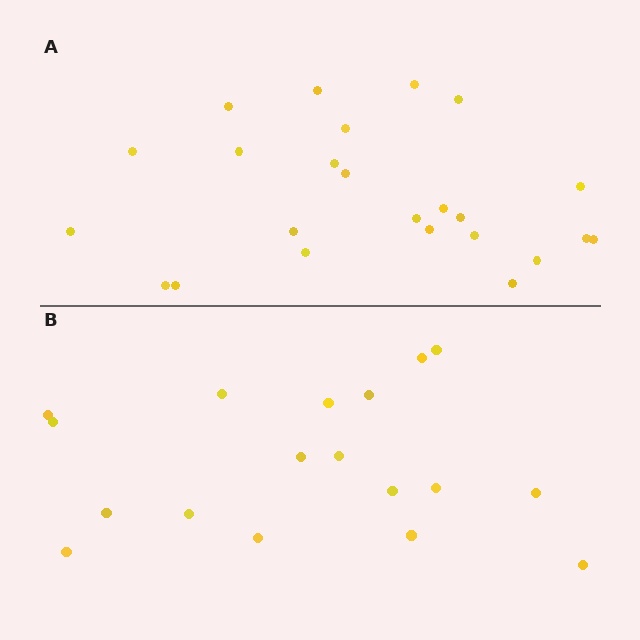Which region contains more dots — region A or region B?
Region A (the top region) has more dots.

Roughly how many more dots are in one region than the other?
Region A has about 6 more dots than region B.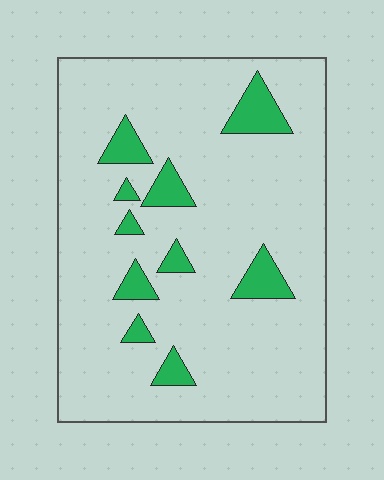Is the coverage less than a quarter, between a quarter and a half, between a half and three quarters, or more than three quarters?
Less than a quarter.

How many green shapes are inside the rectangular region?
10.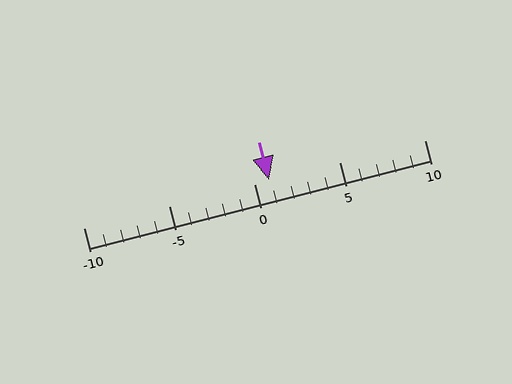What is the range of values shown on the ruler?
The ruler shows values from -10 to 10.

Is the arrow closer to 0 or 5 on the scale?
The arrow is closer to 0.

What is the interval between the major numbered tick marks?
The major tick marks are spaced 5 units apart.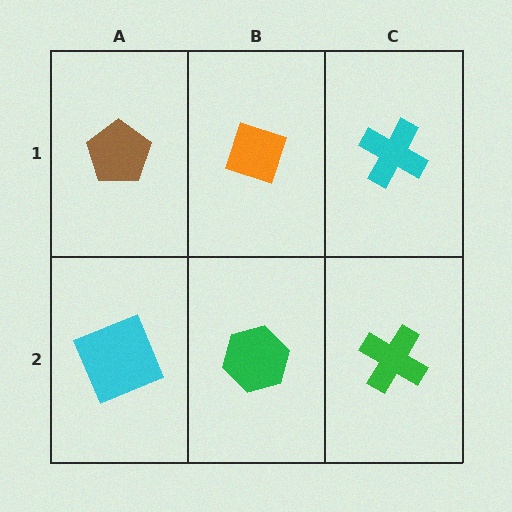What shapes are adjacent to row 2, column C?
A cyan cross (row 1, column C), a green hexagon (row 2, column B).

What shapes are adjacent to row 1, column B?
A green hexagon (row 2, column B), a brown pentagon (row 1, column A), a cyan cross (row 1, column C).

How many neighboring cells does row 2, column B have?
3.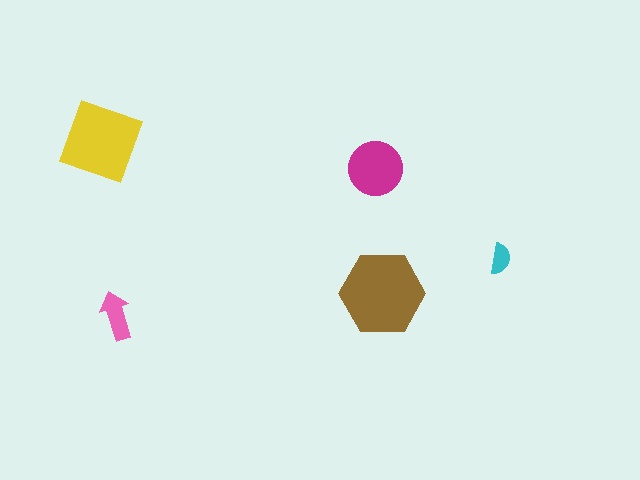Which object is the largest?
The brown hexagon.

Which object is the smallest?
The cyan semicircle.